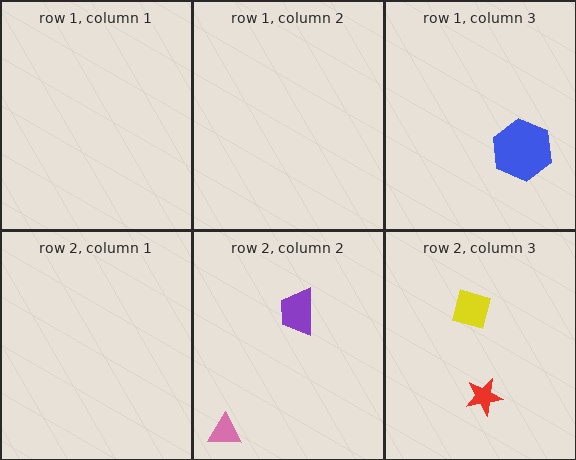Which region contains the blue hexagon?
The row 1, column 3 region.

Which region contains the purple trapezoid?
The row 2, column 2 region.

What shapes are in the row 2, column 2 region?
The purple trapezoid, the pink triangle.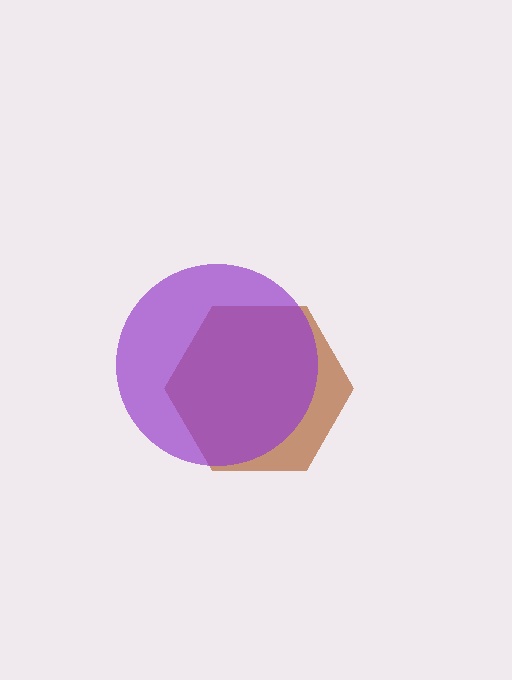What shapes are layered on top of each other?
The layered shapes are: a brown hexagon, a purple circle.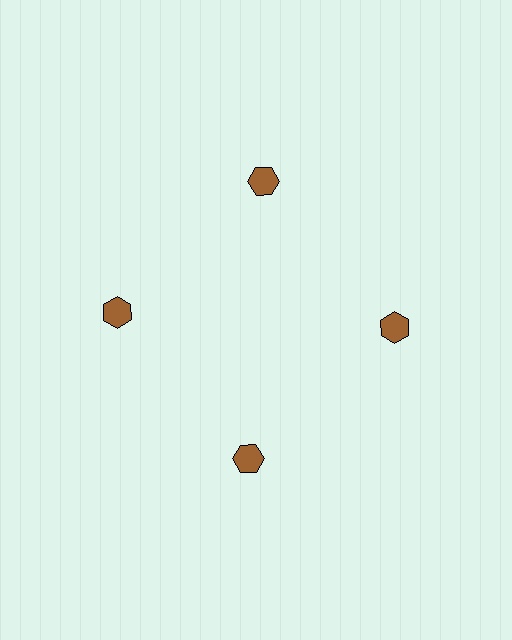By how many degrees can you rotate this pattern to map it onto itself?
The pattern maps onto itself every 90 degrees of rotation.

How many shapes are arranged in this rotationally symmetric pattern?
There are 4 shapes, arranged in 4 groups of 1.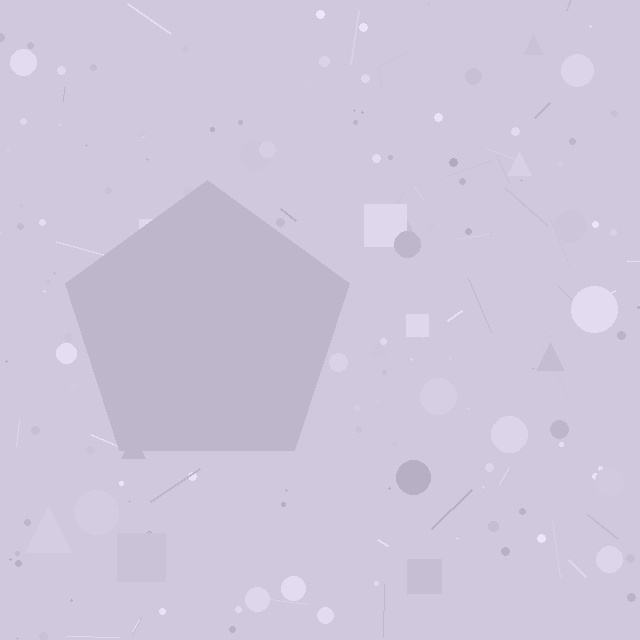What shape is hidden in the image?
A pentagon is hidden in the image.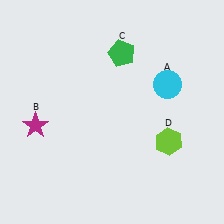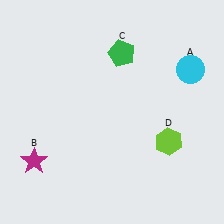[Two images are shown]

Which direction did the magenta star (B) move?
The magenta star (B) moved down.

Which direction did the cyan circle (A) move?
The cyan circle (A) moved right.